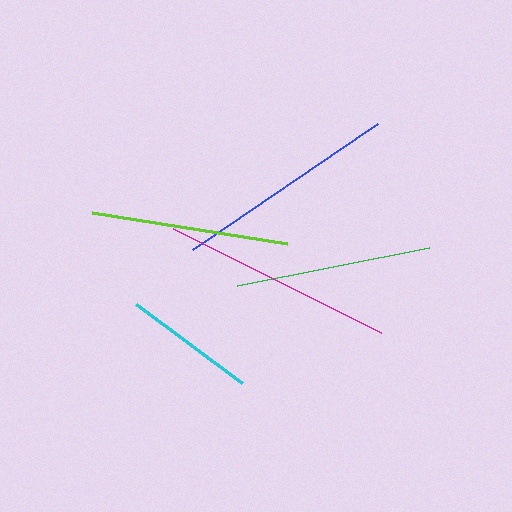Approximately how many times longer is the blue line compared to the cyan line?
The blue line is approximately 1.7 times the length of the cyan line.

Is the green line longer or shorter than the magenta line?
The magenta line is longer than the green line.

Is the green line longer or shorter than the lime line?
The lime line is longer than the green line.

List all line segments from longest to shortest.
From longest to shortest: magenta, blue, lime, green, cyan.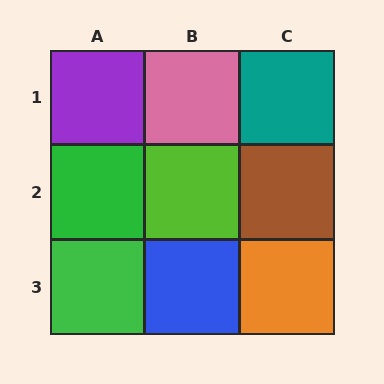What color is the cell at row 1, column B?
Pink.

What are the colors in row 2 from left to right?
Green, lime, brown.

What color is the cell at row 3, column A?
Green.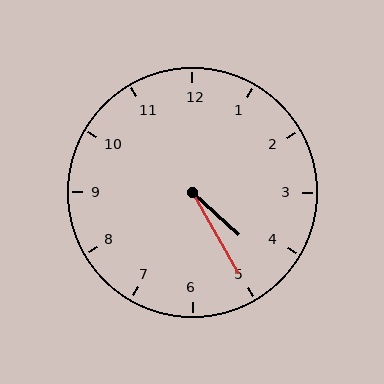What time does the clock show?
4:25.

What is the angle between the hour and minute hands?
Approximately 18 degrees.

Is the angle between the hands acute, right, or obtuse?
It is acute.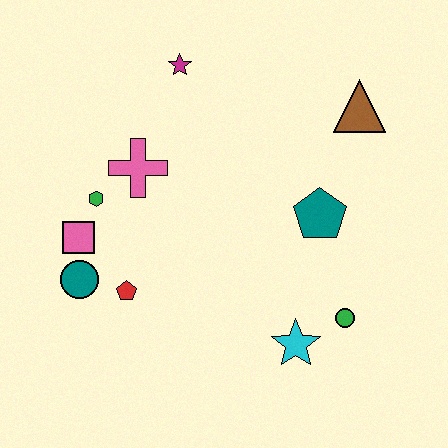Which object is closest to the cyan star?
The green circle is closest to the cyan star.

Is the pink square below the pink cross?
Yes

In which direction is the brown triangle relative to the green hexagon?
The brown triangle is to the right of the green hexagon.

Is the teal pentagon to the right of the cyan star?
Yes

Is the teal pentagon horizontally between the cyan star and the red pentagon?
No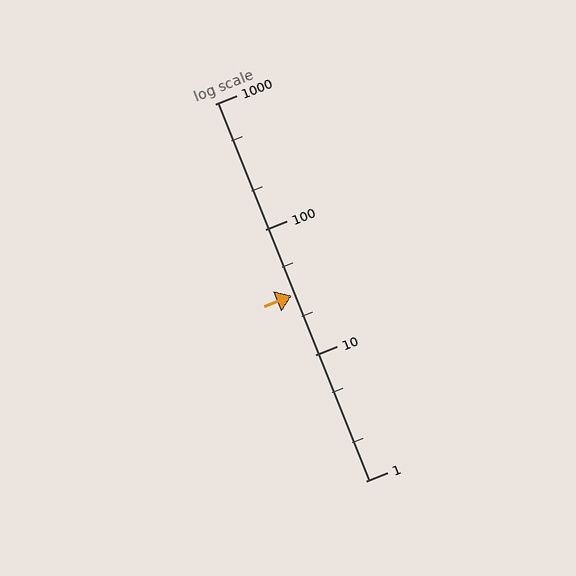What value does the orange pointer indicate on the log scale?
The pointer indicates approximately 30.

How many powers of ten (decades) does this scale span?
The scale spans 3 decades, from 1 to 1000.